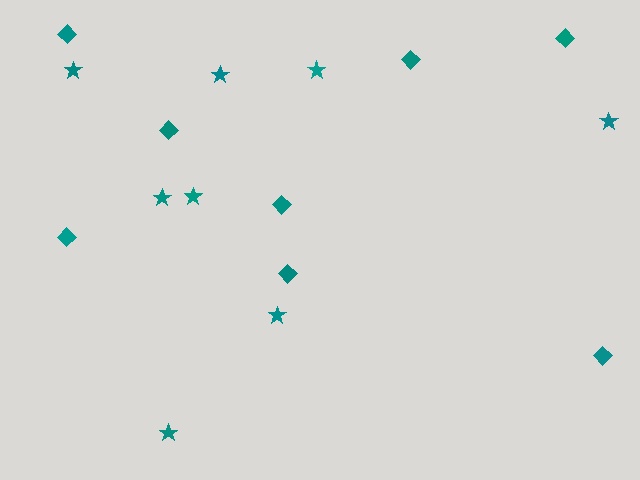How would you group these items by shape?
There are 2 groups: one group of stars (8) and one group of diamonds (8).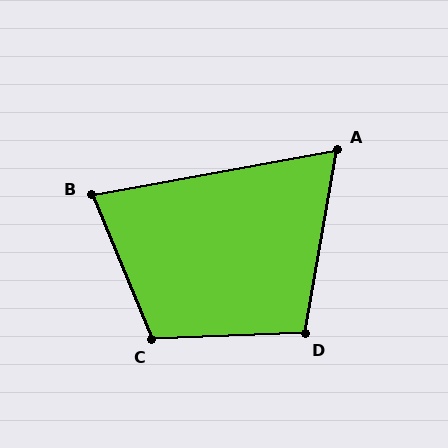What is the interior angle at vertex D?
Approximately 102 degrees (obtuse).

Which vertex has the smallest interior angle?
A, at approximately 70 degrees.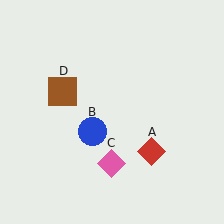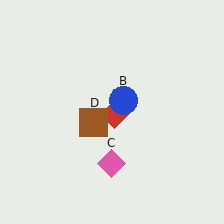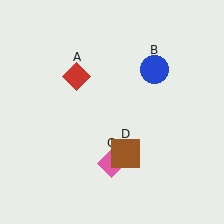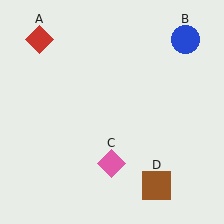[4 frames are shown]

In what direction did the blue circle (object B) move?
The blue circle (object B) moved up and to the right.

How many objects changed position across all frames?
3 objects changed position: red diamond (object A), blue circle (object B), brown square (object D).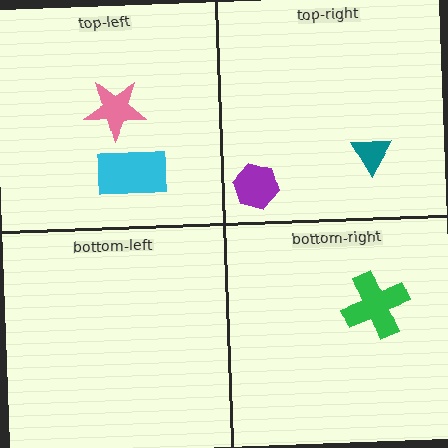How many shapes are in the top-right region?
2.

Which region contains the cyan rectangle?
The top-left region.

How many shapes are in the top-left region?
2.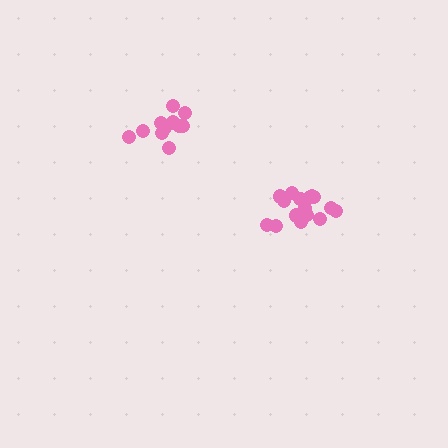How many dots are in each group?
Group 1: 16 dots, Group 2: 11 dots (27 total).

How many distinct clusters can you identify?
There are 2 distinct clusters.